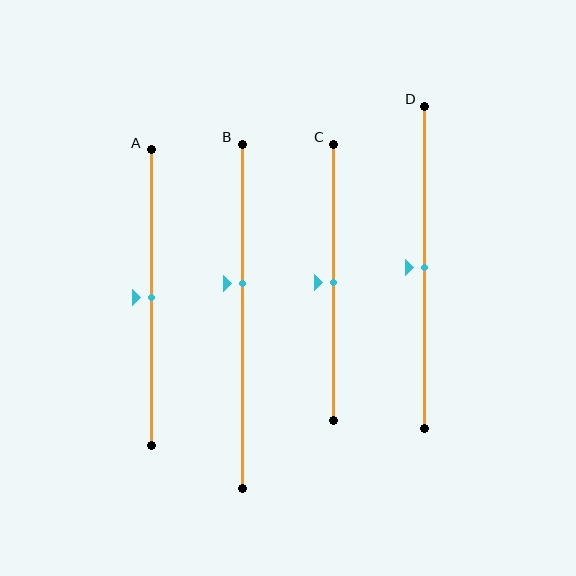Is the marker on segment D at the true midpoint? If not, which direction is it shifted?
Yes, the marker on segment D is at the true midpoint.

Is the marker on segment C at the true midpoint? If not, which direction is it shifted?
Yes, the marker on segment C is at the true midpoint.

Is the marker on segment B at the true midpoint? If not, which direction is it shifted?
No, the marker on segment B is shifted upward by about 10% of the segment length.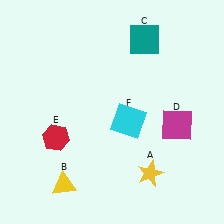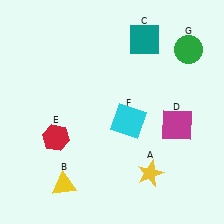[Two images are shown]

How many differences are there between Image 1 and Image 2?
There is 1 difference between the two images.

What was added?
A green circle (G) was added in Image 2.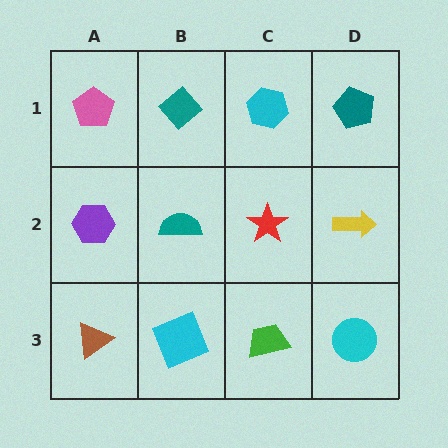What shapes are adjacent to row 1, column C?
A red star (row 2, column C), a teal diamond (row 1, column B), a teal pentagon (row 1, column D).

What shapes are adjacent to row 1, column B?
A teal semicircle (row 2, column B), a pink pentagon (row 1, column A), a cyan hexagon (row 1, column C).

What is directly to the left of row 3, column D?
A green trapezoid.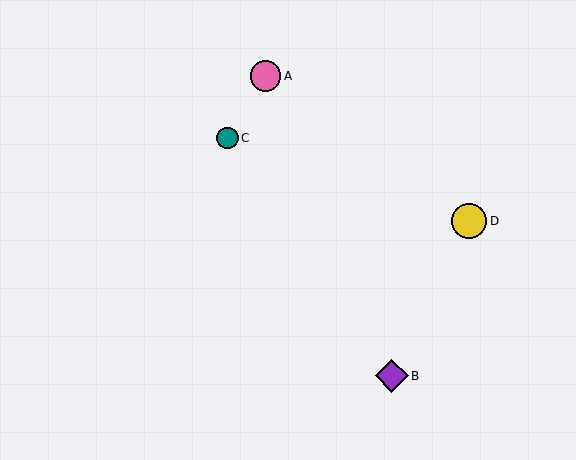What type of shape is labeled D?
Shape D is a yellow circle.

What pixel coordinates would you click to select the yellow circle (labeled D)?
Click at (469, 221) to select the yellow circle D.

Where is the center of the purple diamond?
The center of the purple diamond is at (392, 376).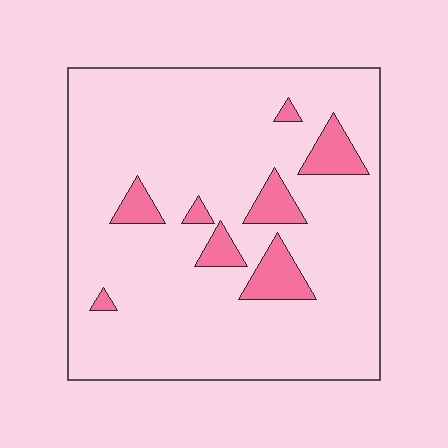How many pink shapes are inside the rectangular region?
8.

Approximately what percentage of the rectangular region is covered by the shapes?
Approximately 10%.